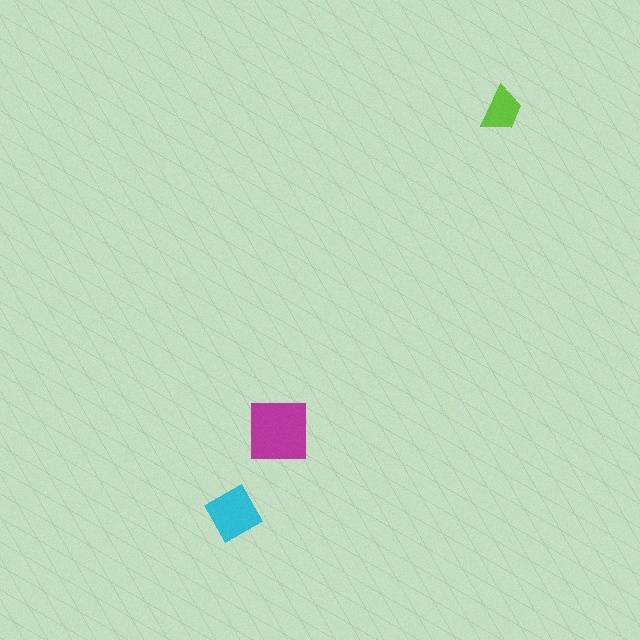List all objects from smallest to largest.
The lime trapezoid, the cyan diamond, the magenta square.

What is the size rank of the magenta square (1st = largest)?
1st.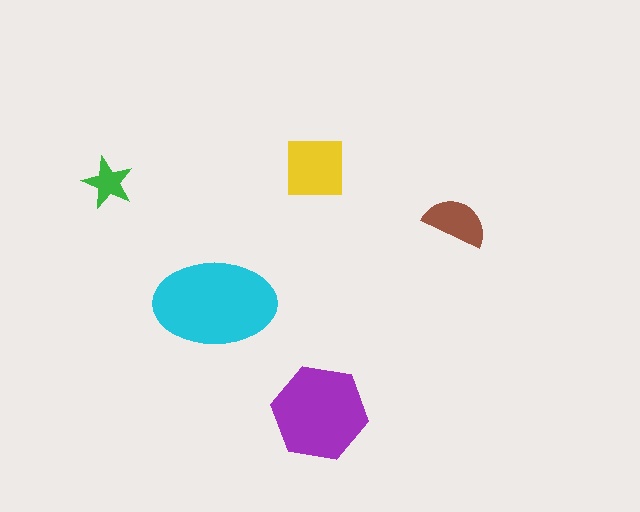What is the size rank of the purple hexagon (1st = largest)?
2nd.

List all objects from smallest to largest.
The green star, the brown semicircle, the yellow square, the purple hexagon, the cyan ellipse.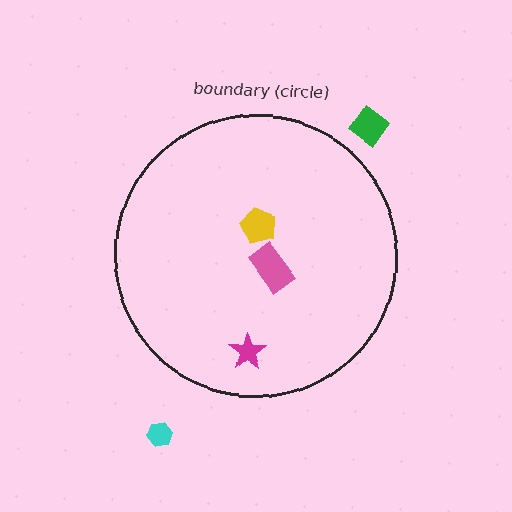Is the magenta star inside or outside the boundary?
Inside.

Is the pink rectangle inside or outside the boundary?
Inside.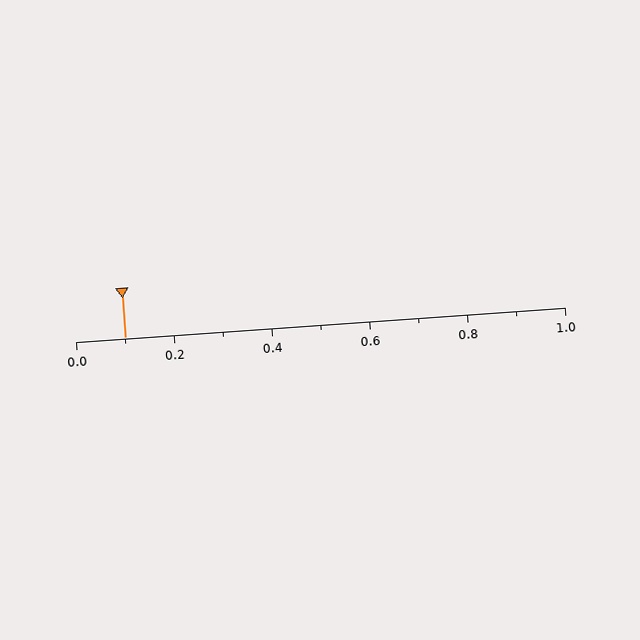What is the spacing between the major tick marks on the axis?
The major ticks are spaced 0.2 apart.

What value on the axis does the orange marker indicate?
The marker indicates approximately 0.1.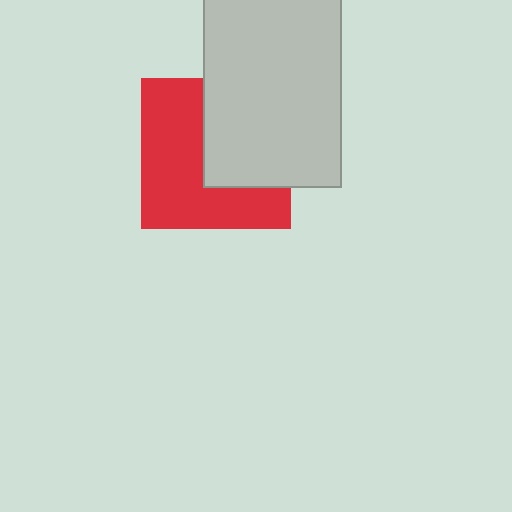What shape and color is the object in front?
The object in front is a light gray rectangle.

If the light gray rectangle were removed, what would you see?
You would see the complete red square.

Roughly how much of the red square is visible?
About half of it is visible (roughly 58%).